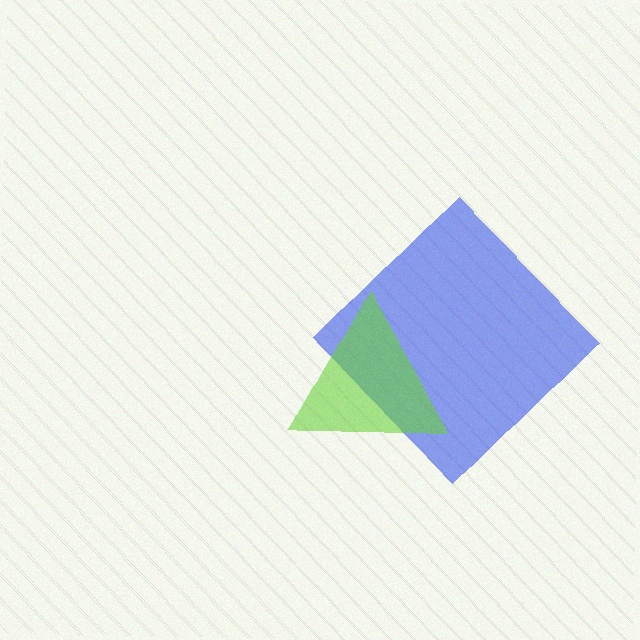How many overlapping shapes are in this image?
There are 2 overlapping shapes in the image.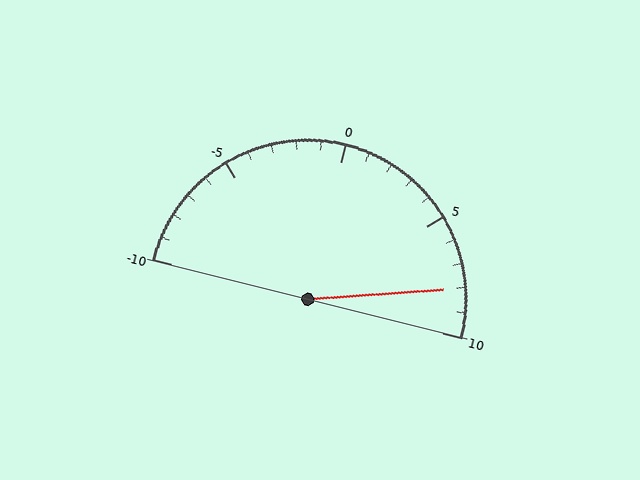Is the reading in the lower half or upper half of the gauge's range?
The reading is in the upper half of the range (-10 to 10).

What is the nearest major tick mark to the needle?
The nearest major tick mark is 10.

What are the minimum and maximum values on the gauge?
The gauge ranges from -10 to 10.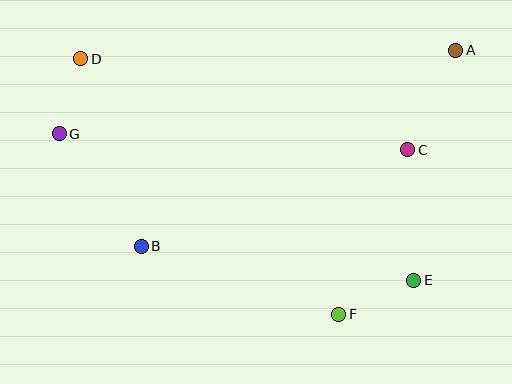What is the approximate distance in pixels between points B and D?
The distance between B and D is approximately 197 pixels.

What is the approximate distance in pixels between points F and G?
The distance between F and G is approximately 333 pixels.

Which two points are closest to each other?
Points D and G are closest to each other.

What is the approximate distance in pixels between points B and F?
The distance between B and F is approximately 209 pixels.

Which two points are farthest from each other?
Points A and G are farthest from each other.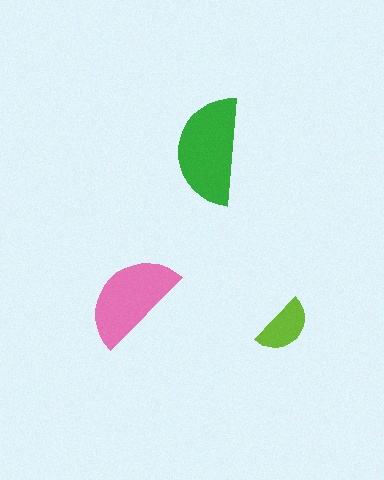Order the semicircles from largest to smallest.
the green one, the pink one, the lime one.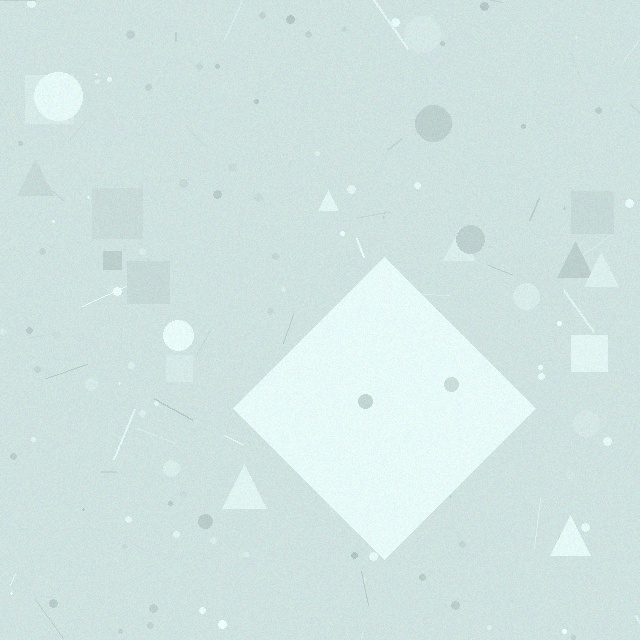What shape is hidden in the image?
A diamond is hidden in the image.